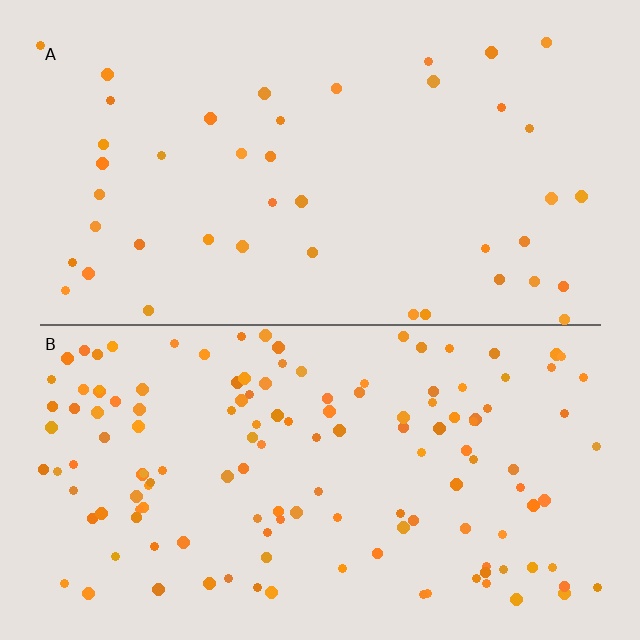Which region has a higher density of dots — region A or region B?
B (the bottom).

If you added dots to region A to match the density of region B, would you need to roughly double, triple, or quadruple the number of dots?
Approximately triple.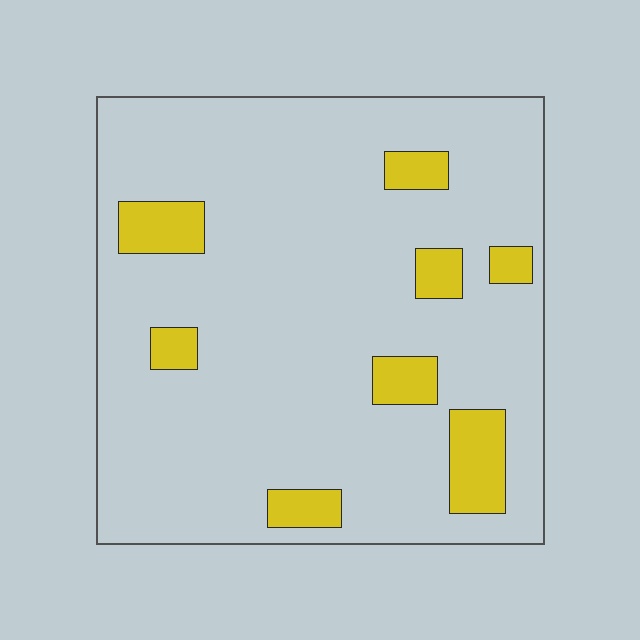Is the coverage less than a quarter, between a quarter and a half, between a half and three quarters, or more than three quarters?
Less than a quarter.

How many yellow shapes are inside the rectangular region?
8.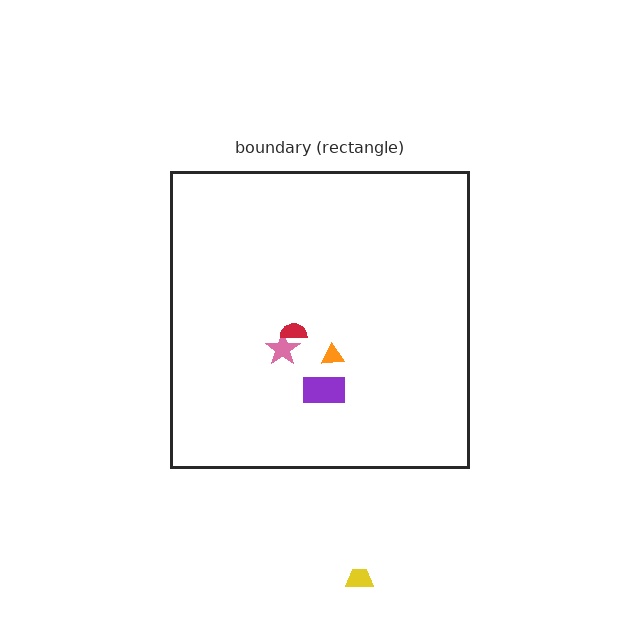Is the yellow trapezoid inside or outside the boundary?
Outside.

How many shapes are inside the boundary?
4 inside, 1 outside.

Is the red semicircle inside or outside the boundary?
Inside.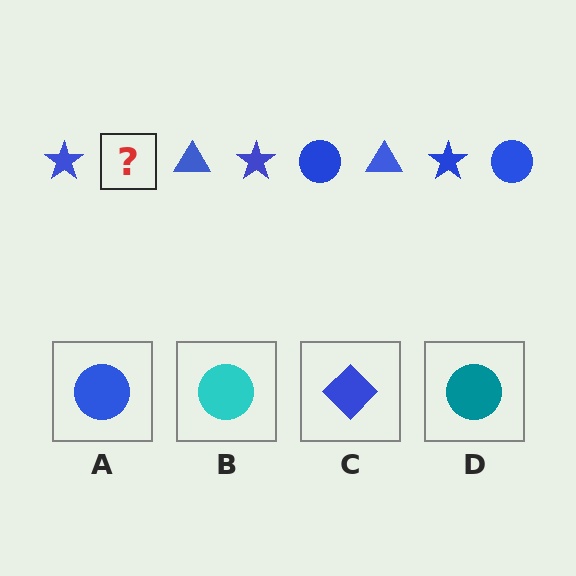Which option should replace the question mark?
Option A.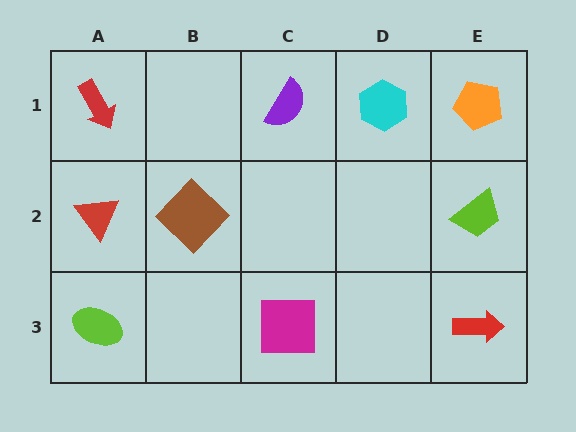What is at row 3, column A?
A lime ellipse.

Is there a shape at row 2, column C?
No, that cell is empty.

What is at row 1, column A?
A red arrow.